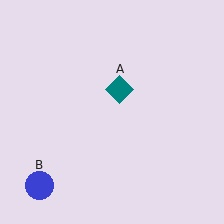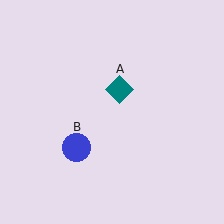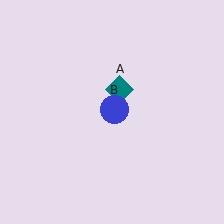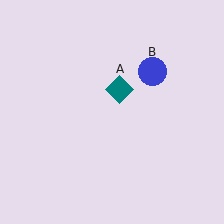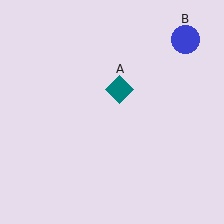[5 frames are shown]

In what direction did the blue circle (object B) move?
The blue circle (object B) moved up and to the right.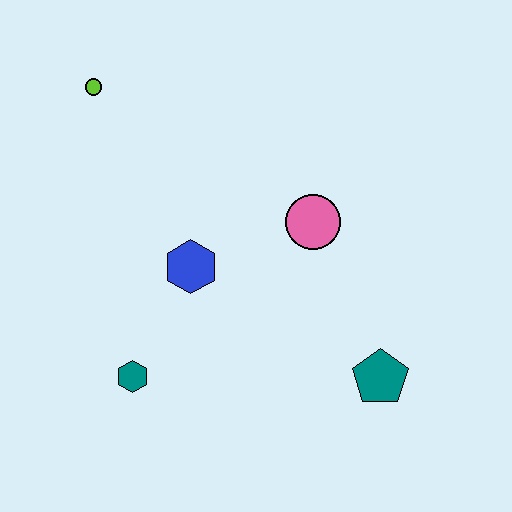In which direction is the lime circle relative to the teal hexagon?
The lime circle is above the teal hexagon.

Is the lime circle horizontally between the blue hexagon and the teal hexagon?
No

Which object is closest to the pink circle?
The blue hexagon is closest to the pink circle.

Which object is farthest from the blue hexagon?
The teal pentagon is farthest from the blue hexagon.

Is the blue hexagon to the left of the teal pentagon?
Yes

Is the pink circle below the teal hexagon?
No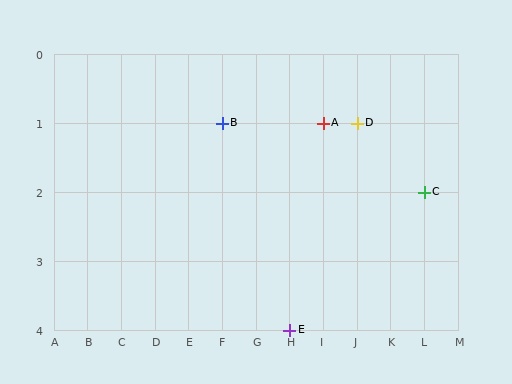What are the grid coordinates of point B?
Point B is at grid coordinates (F, 1).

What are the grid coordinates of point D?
Point D is at grid coordinates (J, 1).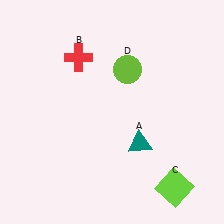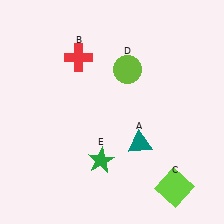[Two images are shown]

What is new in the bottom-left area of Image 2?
A green star (E) was added in the bottom-left area of Image 2.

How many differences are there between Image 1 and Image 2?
There is 1 difference between the two images.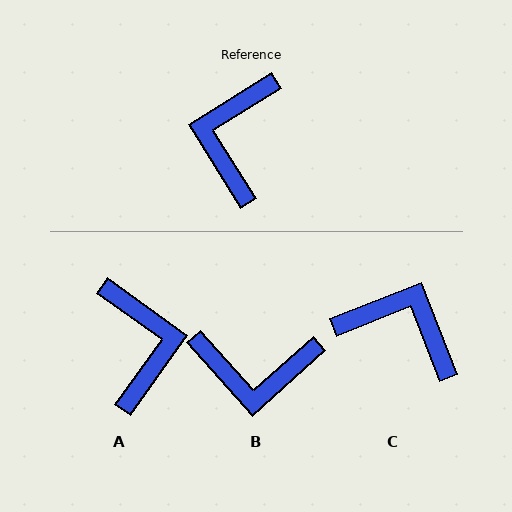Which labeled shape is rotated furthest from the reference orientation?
A, about 158 degrees away.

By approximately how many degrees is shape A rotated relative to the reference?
Approximately 158 degrees clockwise.